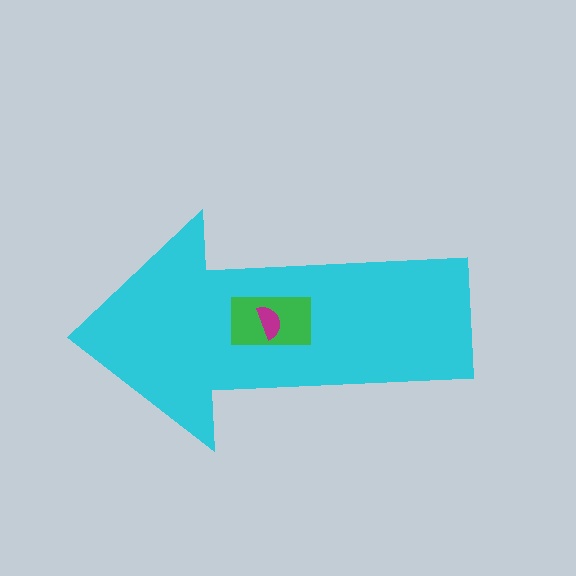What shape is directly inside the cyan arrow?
The green rectangle.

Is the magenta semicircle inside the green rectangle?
Yes.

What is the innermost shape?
The magenta semicircle.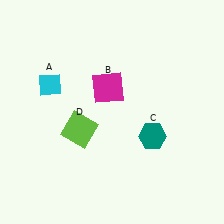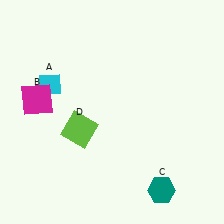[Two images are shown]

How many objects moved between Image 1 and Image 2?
2 objects moved between the two images.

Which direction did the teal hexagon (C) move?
The teal hexagon (C) moved down.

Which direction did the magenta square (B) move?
The magenta square (B) moved left.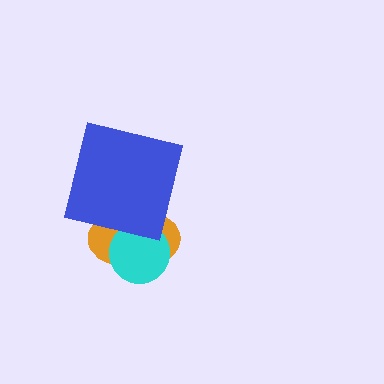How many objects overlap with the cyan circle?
1 object overlaps with the cyan circle.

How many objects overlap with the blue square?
1 object overlaps with the blue square.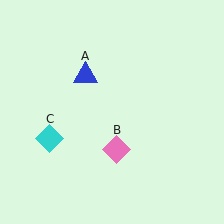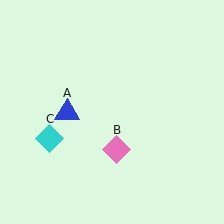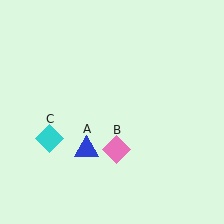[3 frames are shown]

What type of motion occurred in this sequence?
The blue triangle (object A) rotated counterclockwise around the center of the scene.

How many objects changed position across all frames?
1 object changed position: blue triangle (object A).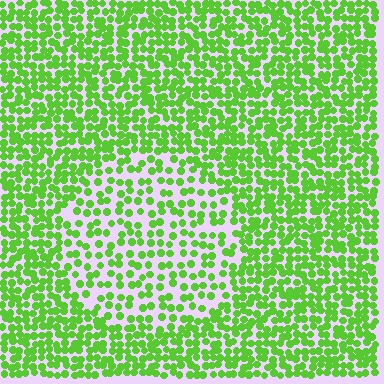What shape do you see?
I see a circle.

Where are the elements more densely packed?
The elements are more densely packed outside the circle boundary.